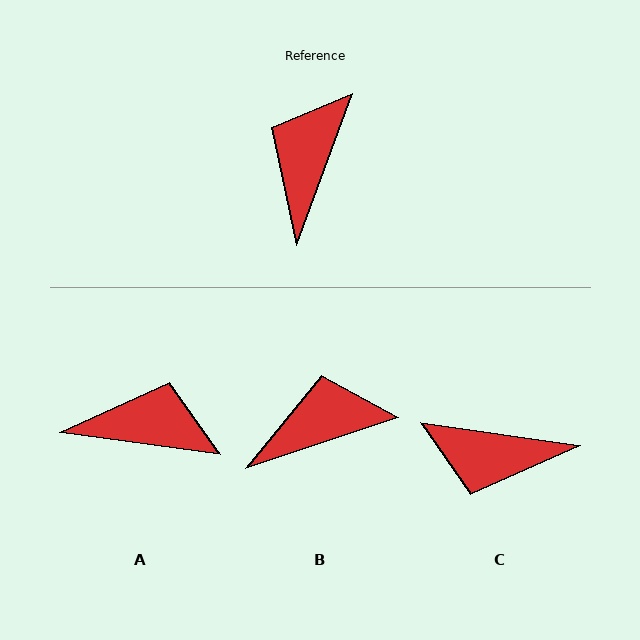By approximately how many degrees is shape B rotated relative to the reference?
Approximately 52 degrees clockwise.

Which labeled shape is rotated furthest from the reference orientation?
C, about 102 degrees away.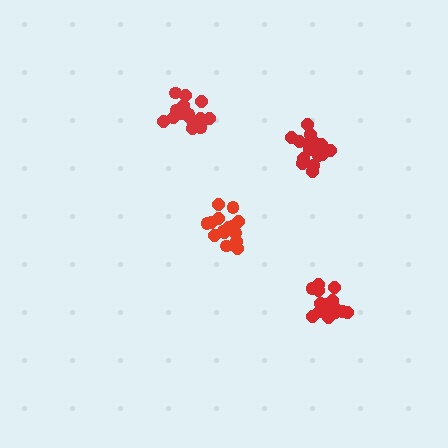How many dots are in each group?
Group 1: 16 dots, Group 2: 15 dots, Group 3: 16 dots, Group 4: 21 dots (68 total).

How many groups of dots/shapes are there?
There are 4 groups.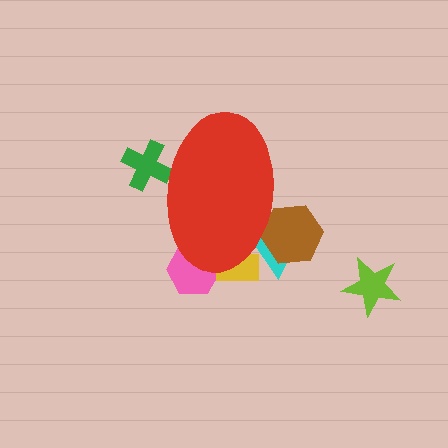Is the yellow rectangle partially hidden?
Yes, the yellow rectangle is partially hidden behind the red ellipse.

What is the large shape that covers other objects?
A red ellipse.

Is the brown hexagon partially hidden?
Yes, the brown hexagon is partially hidden behind the red ellipse.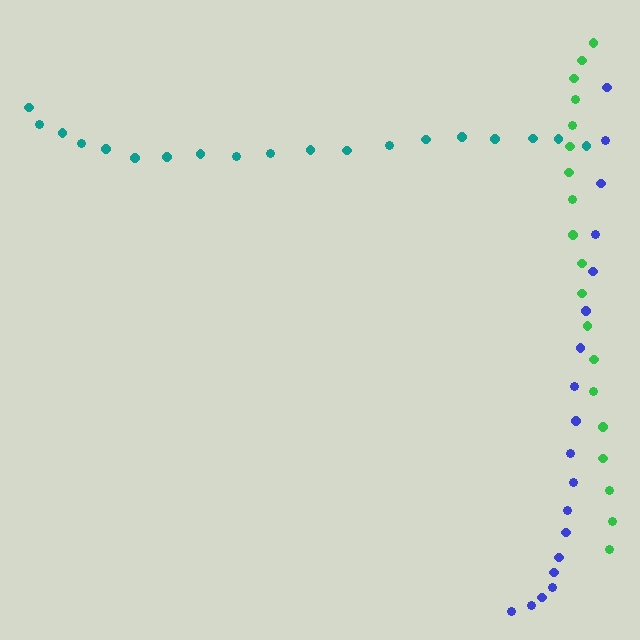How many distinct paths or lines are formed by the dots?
There are 3 distinct paths.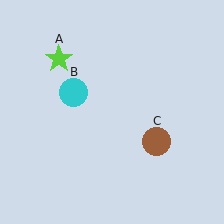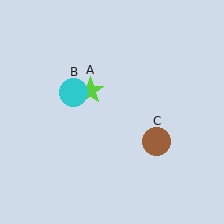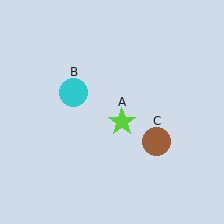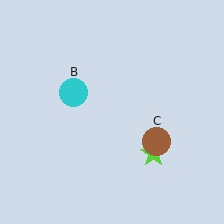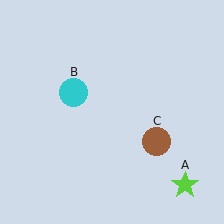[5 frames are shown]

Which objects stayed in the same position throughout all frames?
Cyan circle (object B) and brown circle (object C) remained stationary.